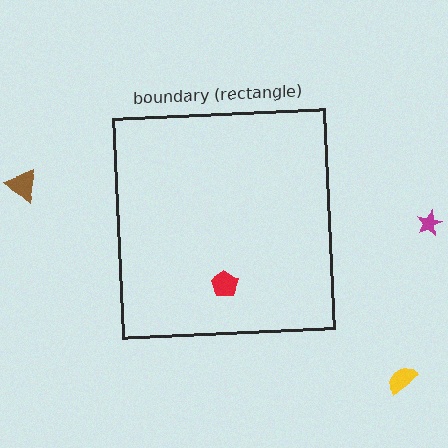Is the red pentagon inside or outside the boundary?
Inside.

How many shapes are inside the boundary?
1 inside, 3 outside.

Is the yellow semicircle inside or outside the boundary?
Outside.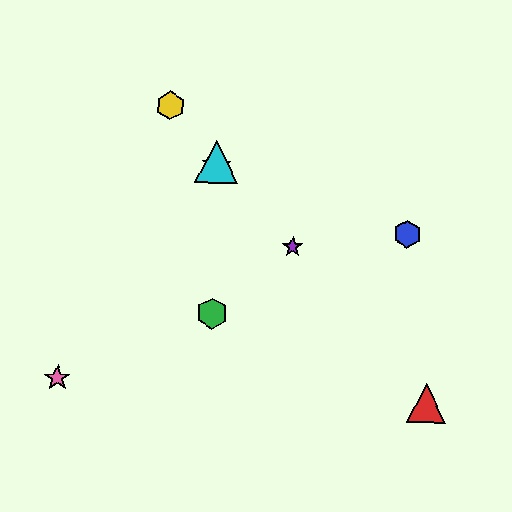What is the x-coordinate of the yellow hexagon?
The yellow hexagon is at x≈170.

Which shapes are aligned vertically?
The green hexagon, the orange star, the cyan triangle are aligned vertically.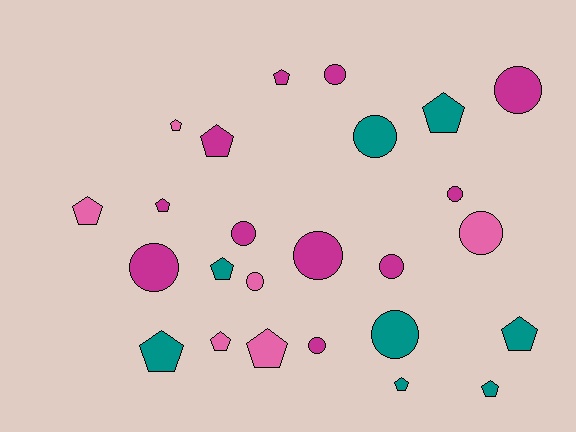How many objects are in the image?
There are 25 objects.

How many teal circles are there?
There are 2 teal circles.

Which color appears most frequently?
Magenta, with 11 objects.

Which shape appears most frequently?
Pentagon, with 13 objects.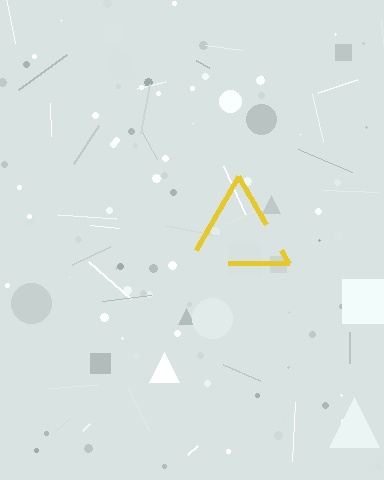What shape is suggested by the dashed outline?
The dashed outline suggests a triangle.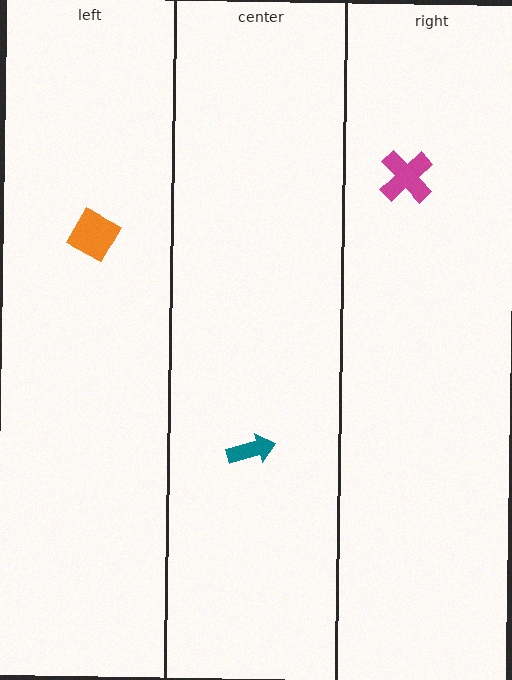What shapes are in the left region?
The orange diamond.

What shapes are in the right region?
The magenta cross.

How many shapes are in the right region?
1.